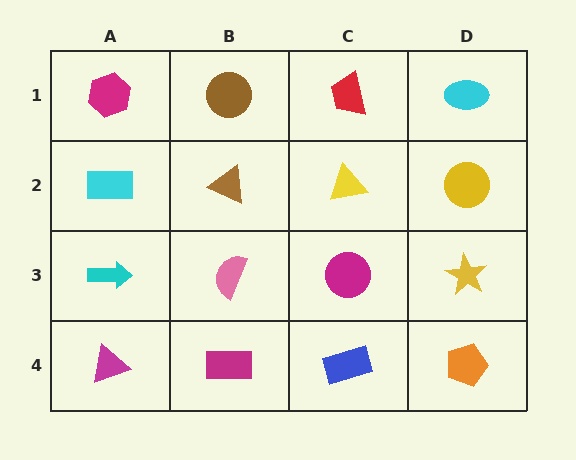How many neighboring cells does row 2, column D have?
3.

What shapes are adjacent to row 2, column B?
A brown circle (row 1, column B), a pink semicircle (row 3, column B), a cyan rectangle (row 2, column A), a yellow triangle (row 2, column C).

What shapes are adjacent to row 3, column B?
A brown triangle (row 2, column B), a magenta rectangle (row 4, column B), a cyan arrow (row 3, column A), a magenta circle (row 3, column C).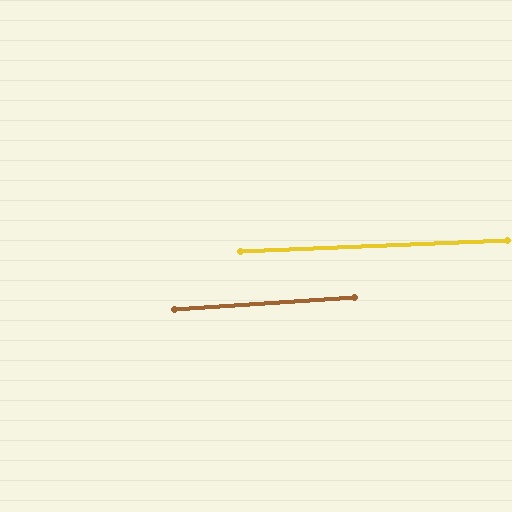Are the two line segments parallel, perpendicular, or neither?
Parallel — their directions differ by only 1.4°.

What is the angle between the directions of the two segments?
Approximately 1 degree.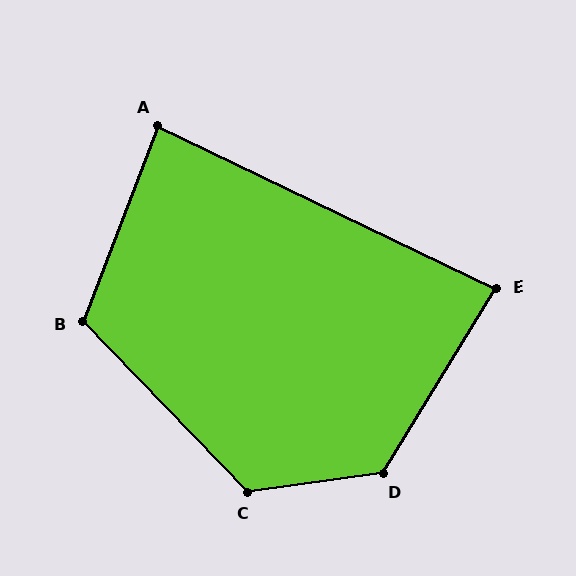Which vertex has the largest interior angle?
D, at approximately 129 degrees.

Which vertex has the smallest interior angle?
E, at approximately 84 degrees.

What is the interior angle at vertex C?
Approximately 126 degrees (obtuse).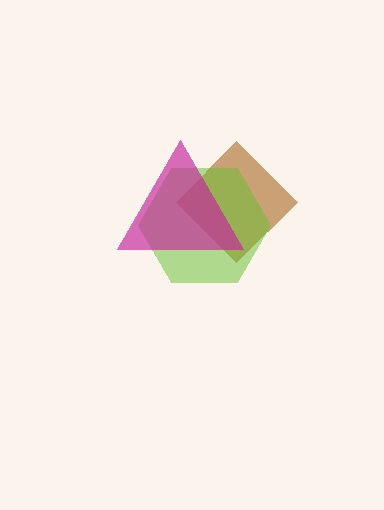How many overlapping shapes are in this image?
There are 3 overlapping shapes in the image.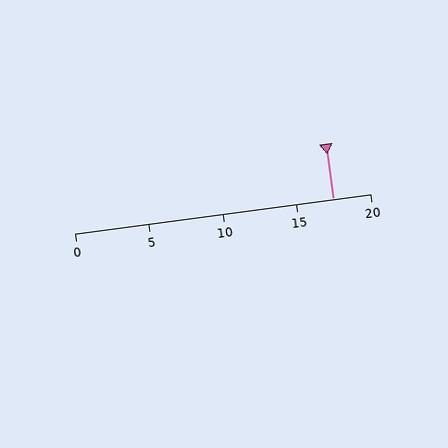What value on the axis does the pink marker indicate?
The marker indicates approximately 17.5.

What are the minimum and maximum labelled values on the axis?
The axis runs from 0 to 20.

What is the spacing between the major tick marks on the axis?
The major ticks are spaced 5 apart.